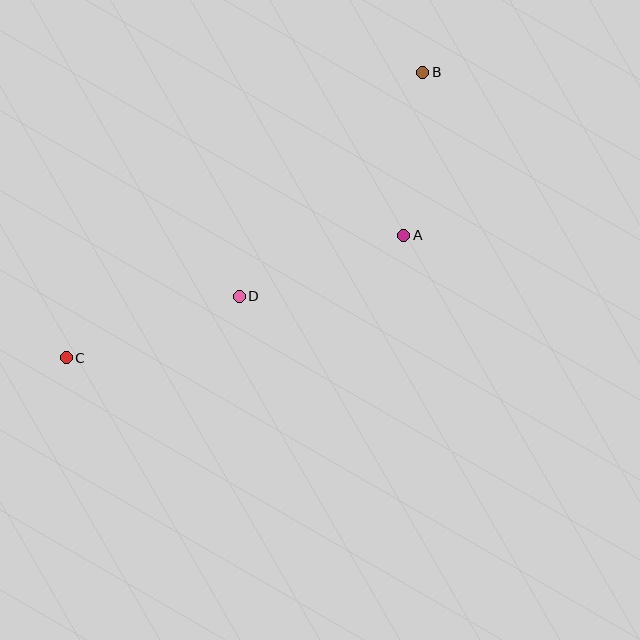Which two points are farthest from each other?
Points B and C are farthest from each other.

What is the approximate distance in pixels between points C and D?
The distance between C and D is approximately 184 pixels.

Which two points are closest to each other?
Points A and B are closest to each other.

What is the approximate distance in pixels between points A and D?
The distance between A and D is approximately 175 pixels.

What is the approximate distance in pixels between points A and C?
The distance between A and C is approximately 359 pixels.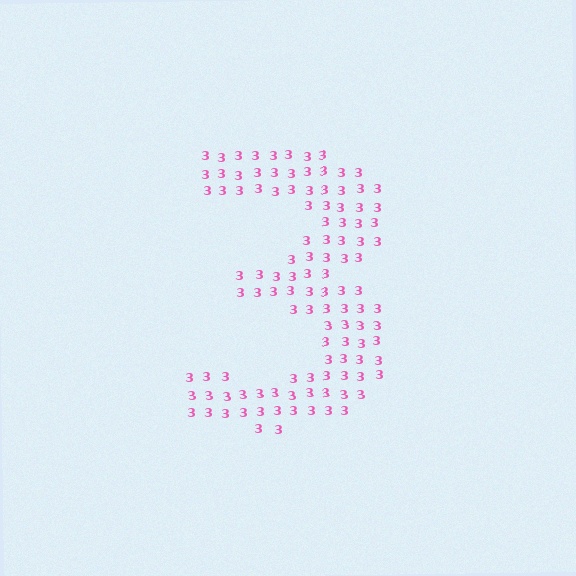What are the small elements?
The small elements are digit 3's.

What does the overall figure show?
The overall figure shows the digit 3.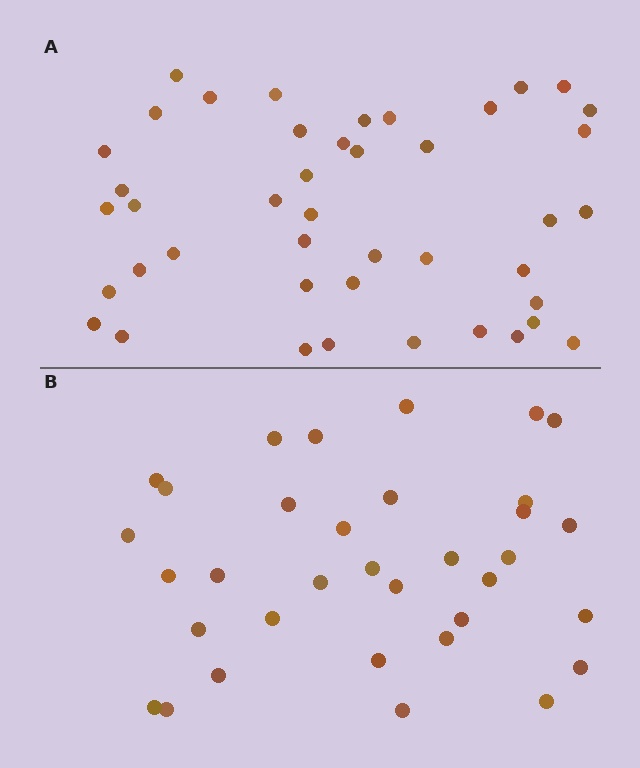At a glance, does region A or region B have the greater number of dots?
Region A (the top region) has more dots.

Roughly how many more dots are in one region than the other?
Region A has roughly 8 or so more dots than region B.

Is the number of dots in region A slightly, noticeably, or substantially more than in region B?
Region A has noticeably more, but not dramatically so. The ratio is roughly 1.3 to 1.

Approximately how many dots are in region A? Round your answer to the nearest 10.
About 40 dots. (The exact count is 43, which rounds to 40.)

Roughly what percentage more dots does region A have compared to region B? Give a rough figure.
About 25% more.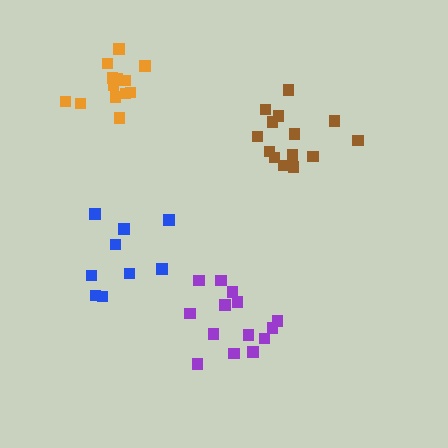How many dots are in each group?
Group 1: 14 dots, Group 2: 9 dots, Group 3: 14 dots, Group 4: 13 dots (50 total).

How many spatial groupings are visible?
There are 4 spatial groupings.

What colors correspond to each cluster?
The clusters are colored: brown, blue, purple, orange.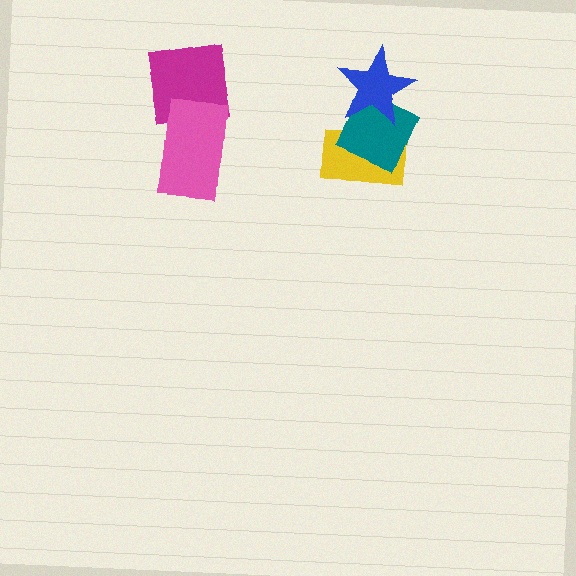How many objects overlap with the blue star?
2 objects overlap with the blue star.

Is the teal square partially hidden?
Yes, it is partially covered by another shape.